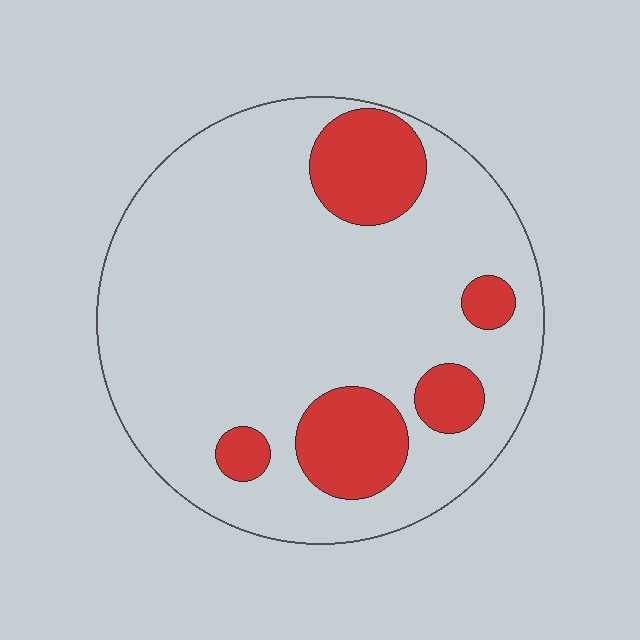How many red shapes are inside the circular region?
5.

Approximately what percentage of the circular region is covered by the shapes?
Approximately 20%.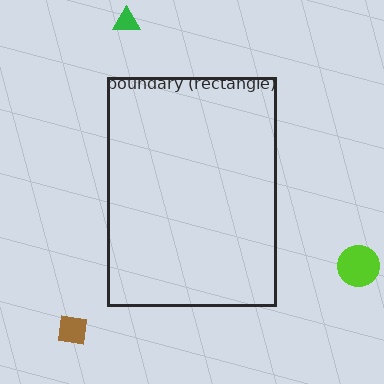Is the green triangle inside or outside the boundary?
Outside.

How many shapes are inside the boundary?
0 inside, 3 outside.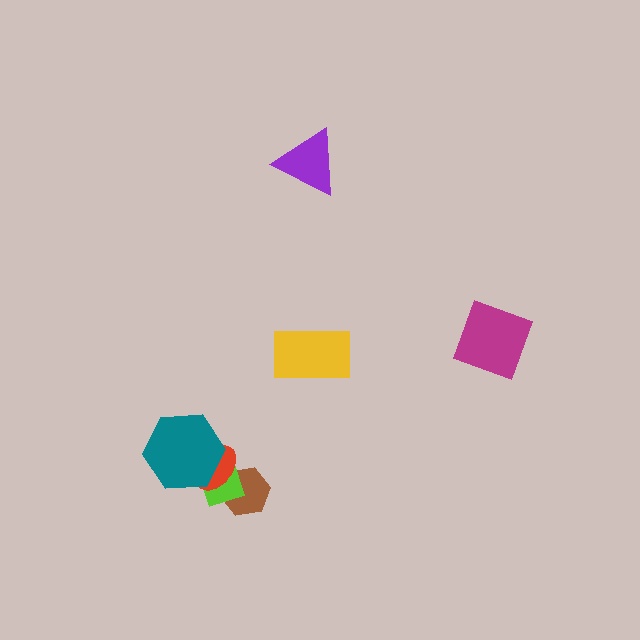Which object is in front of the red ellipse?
The teal hexagon is in front of the red ellipse.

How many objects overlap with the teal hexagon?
2 objects overlap with the teal hexagon.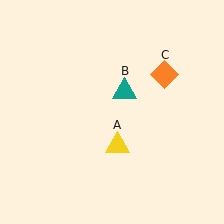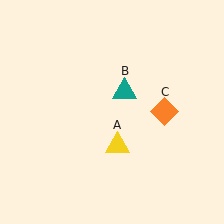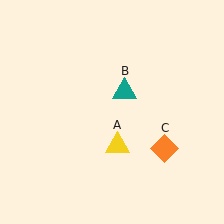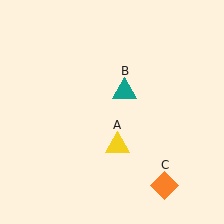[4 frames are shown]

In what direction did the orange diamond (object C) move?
The orange diamond (object C) moved down.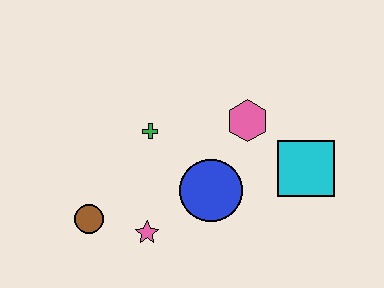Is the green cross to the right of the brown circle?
Yes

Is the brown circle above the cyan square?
No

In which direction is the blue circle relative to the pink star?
The blue circle is to the right of the pink star.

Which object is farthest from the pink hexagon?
The brown circle is farthest from the pink hexagon.